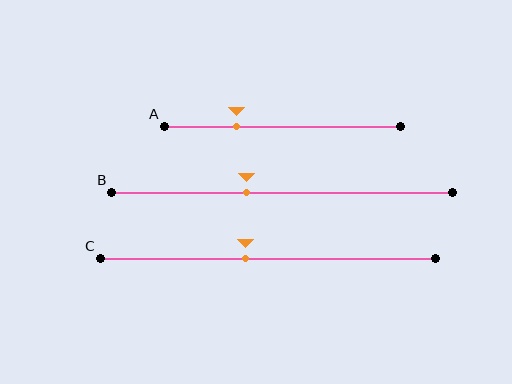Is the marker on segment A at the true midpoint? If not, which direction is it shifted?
No, the marker on segment A is shifted to the left by about 19% of the segment length.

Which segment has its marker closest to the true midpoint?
Segment C has its marker closest to the true midpoint.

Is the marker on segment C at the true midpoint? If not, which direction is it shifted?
No, the marker on segment C is shifted to the left by about 7% of the segment length.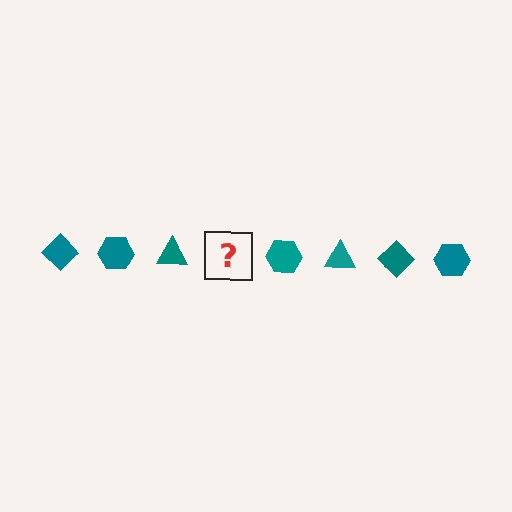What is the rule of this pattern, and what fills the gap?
The rule is that the pattern cycles through diamond, hexagon, triangle shapes in teal. The gap should be filled with a teal diamond.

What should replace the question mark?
The question mark should be replaced with a teal diamond.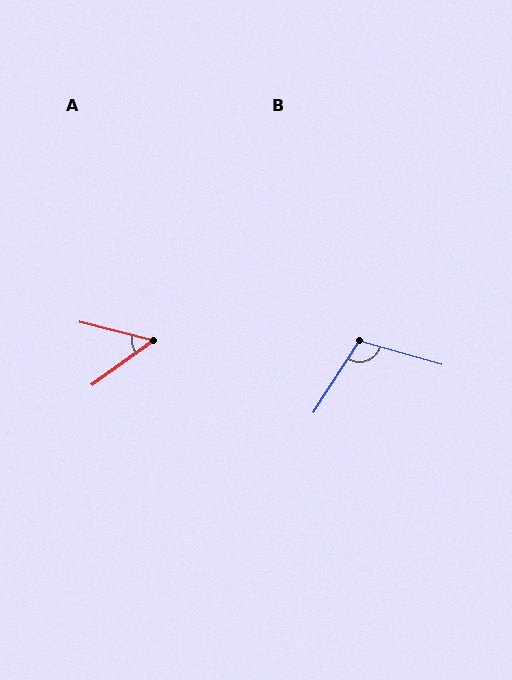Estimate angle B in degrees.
Approximately 107 degrees.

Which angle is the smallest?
A, at approximately 50 degrees.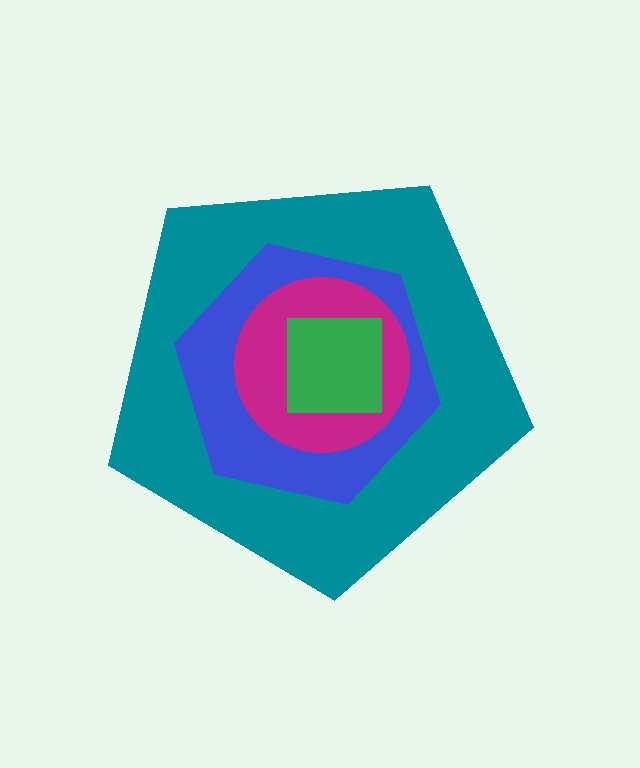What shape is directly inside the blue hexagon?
The magenta circle.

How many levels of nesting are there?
4.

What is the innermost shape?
The green square.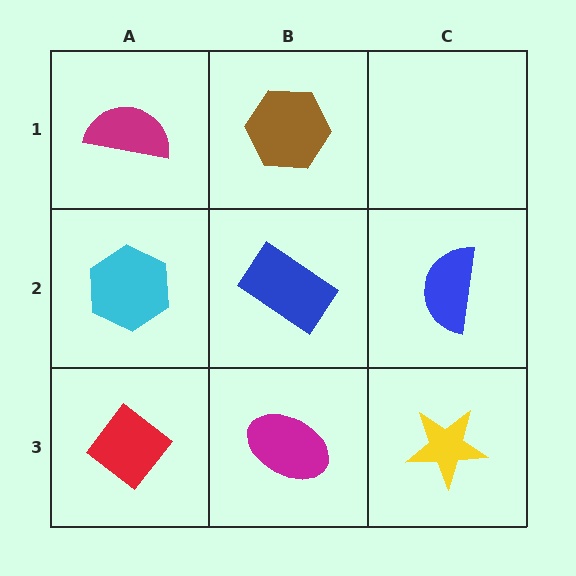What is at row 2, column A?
A cyan hexagon.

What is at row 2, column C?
A blue semicircle.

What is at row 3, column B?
A magenta ellipse.